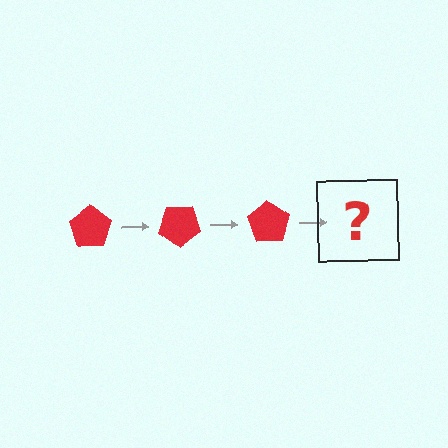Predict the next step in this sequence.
The next step is a red pentagon rotated 105 degrees.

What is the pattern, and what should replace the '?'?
The pattern is that the pentagon rotates 35 degrees each step. The '?' should be a red pentagon rotated 105 degrees.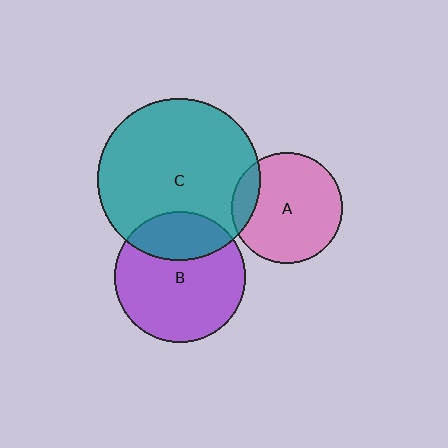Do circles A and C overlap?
Yes.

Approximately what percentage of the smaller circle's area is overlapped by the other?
Approximately 15%.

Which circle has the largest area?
Circle C (teal).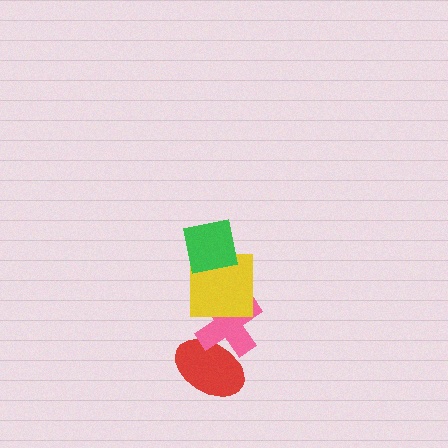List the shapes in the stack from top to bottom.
From top to bottom: the green square, the yellow square, the pink cross, the red ellipse.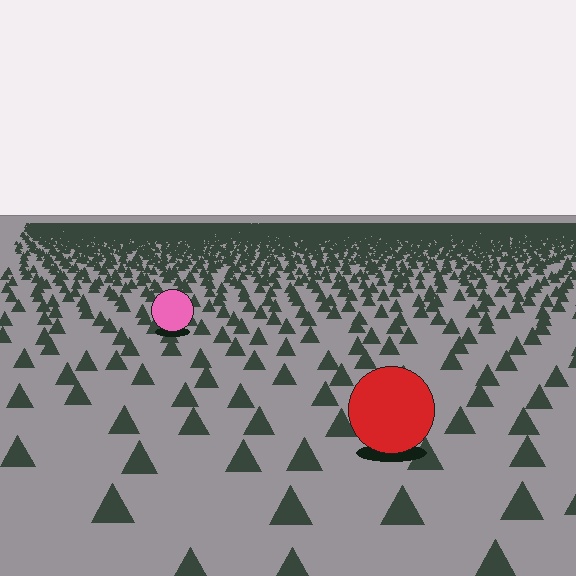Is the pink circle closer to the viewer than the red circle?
No. The red circle is closer — you can tell from the texture gradient: the ground texture is coarser near it.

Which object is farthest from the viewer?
The pink circle is farthest from the viewer. It appears smaller and the ground texture around it is denser.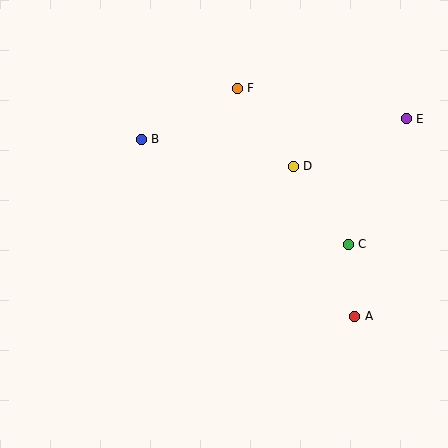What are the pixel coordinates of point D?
Point D is at (293, 166).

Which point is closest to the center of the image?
Point D at (293, 166) is closest to the center.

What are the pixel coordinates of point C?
Point C is at (348, 244).